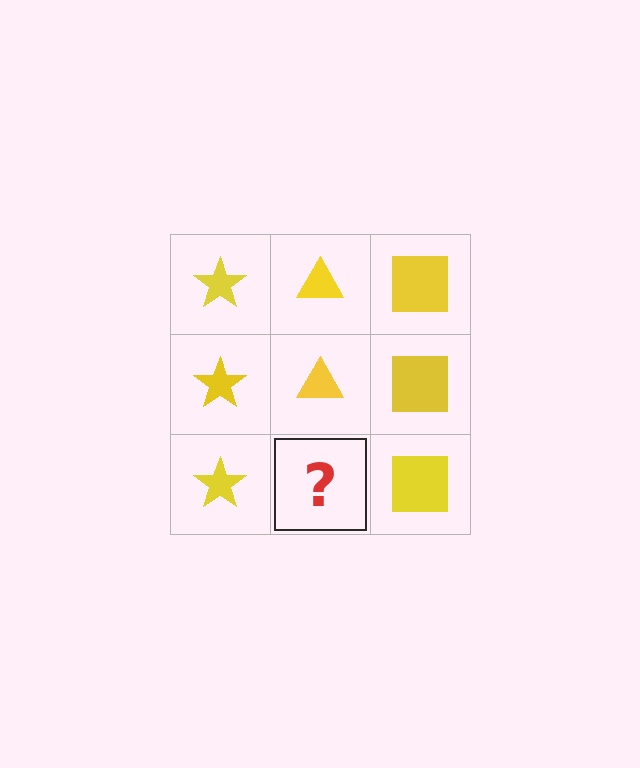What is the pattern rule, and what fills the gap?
The rule is that each column has a consistent shape. The gap should be filled with a yellow triangle.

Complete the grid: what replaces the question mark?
The question mark should be replaced with a yellow triangle.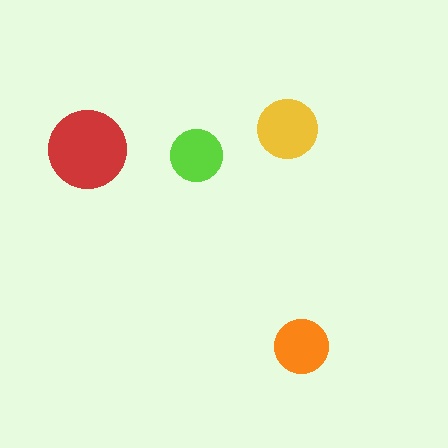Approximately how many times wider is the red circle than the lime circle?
About 1.5 times wider.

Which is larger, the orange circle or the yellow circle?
The yellow one.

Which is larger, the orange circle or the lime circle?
The orange one.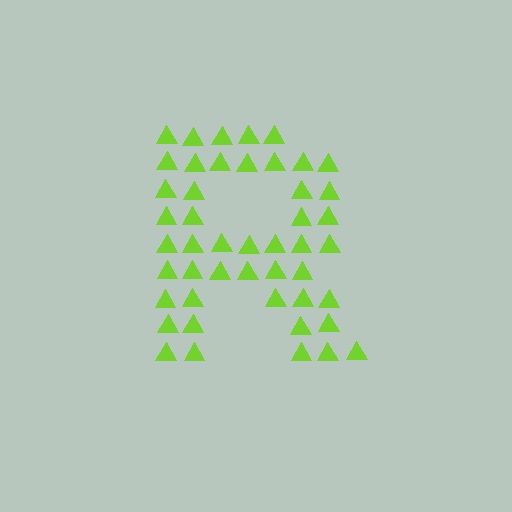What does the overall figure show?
The overall figure shows the letter R.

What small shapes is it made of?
It is made of small triangles.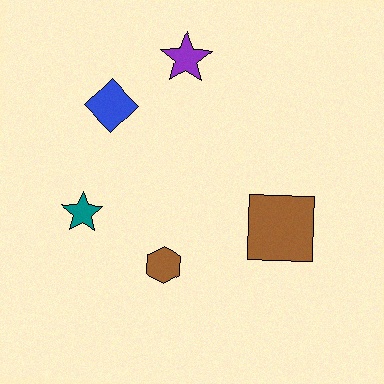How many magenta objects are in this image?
There are no magenta objects.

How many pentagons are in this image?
There are no pentagons.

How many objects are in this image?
There are 5 objects.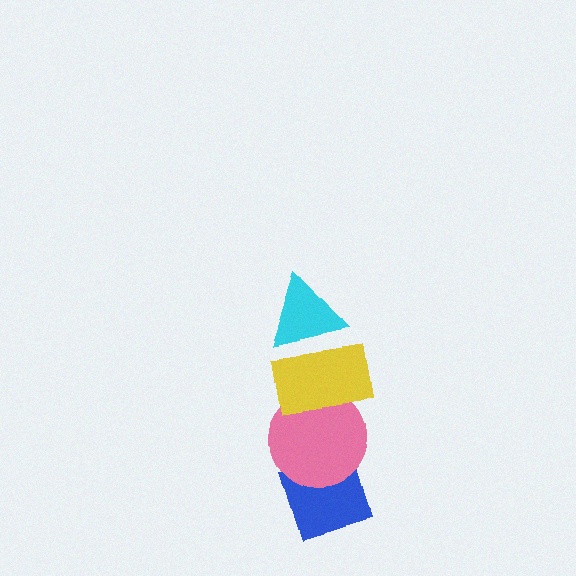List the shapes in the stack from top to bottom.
From top to bottom: the cyan triangle, the yellow rectangle, the pink circle, the blue diamond.